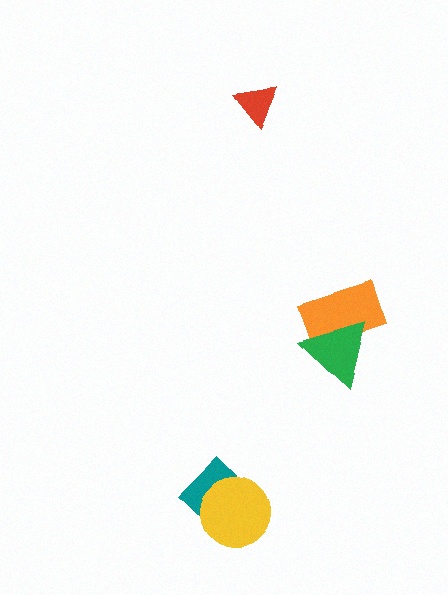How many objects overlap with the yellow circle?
1 object overlaps with the yellow circle.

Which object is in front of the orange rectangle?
The green triangle is in front of the orange rectangle.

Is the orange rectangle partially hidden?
Yes, it is partially covered by another shape.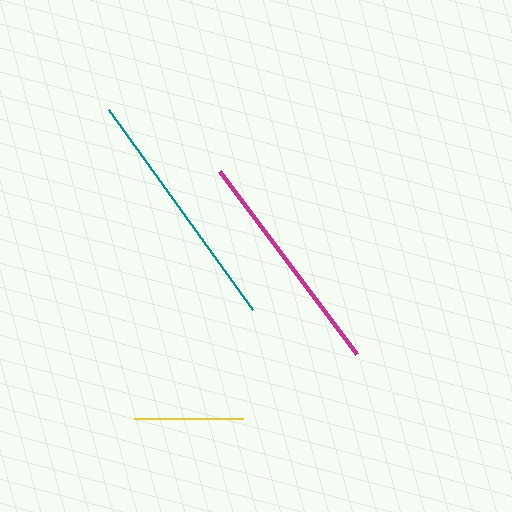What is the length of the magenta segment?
The magenta segment is approximately 228 pixels long.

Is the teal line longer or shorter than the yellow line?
The teal line is longer than the yellow line.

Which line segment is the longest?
The teal line is the longest at approximately 246 pixels.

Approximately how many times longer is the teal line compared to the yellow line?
The teal line is approximately 2.3 times the length of the yellow line.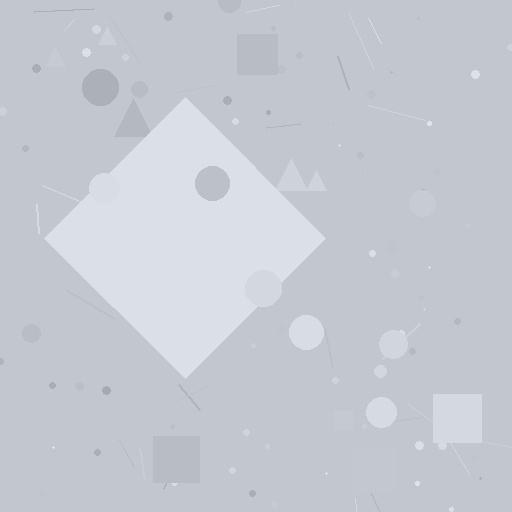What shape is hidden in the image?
A diamond is hidden in the image.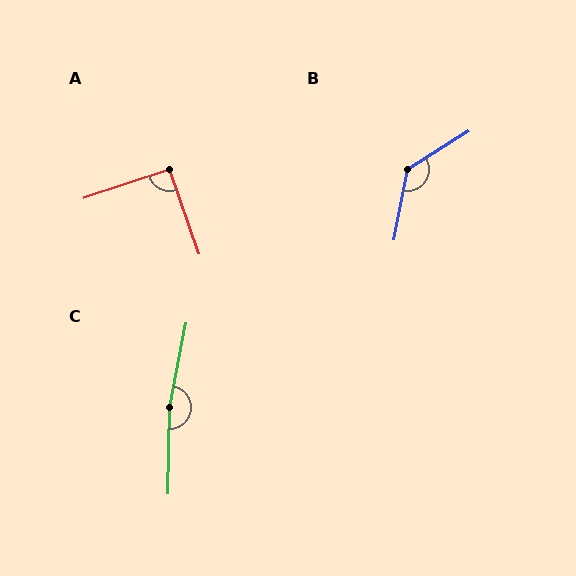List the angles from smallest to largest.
A (91°), B (133°), C (170°).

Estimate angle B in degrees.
Approximately 133 degrees.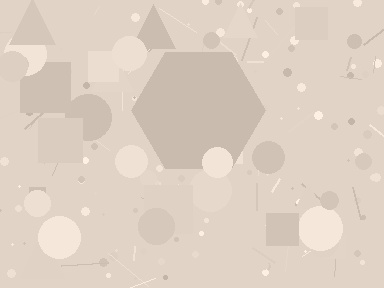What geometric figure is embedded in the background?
A hexagon is embedded in the background.